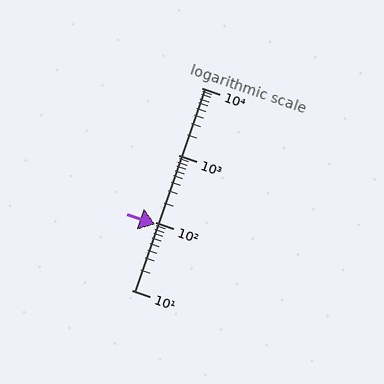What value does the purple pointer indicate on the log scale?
The pointer indicates approximately 93.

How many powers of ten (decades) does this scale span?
The scale spans 3 decades, from 10 to 10000.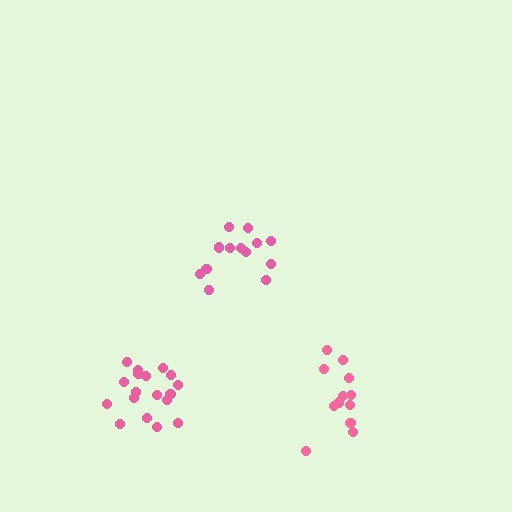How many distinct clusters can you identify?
There are 3 distinct clusters.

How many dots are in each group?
Group 1: 12 dots, Group 2: 13 dots, Group 3: 18 dots (43 total).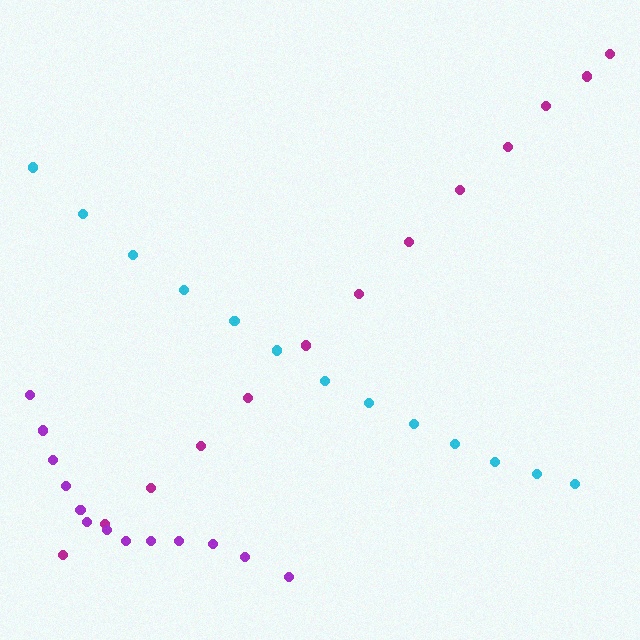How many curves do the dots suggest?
There are 3 distinct paths.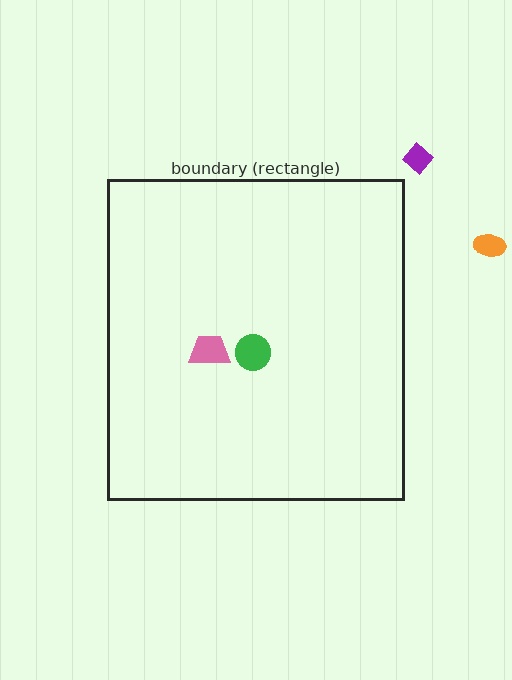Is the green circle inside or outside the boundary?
Inside.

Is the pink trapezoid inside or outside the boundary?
Inside.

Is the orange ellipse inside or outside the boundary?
Outside.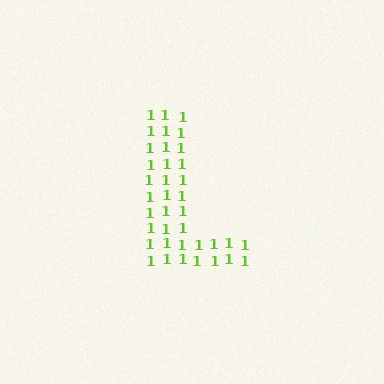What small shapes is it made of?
It is made of small digit 1's.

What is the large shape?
The large shape is the letter L.